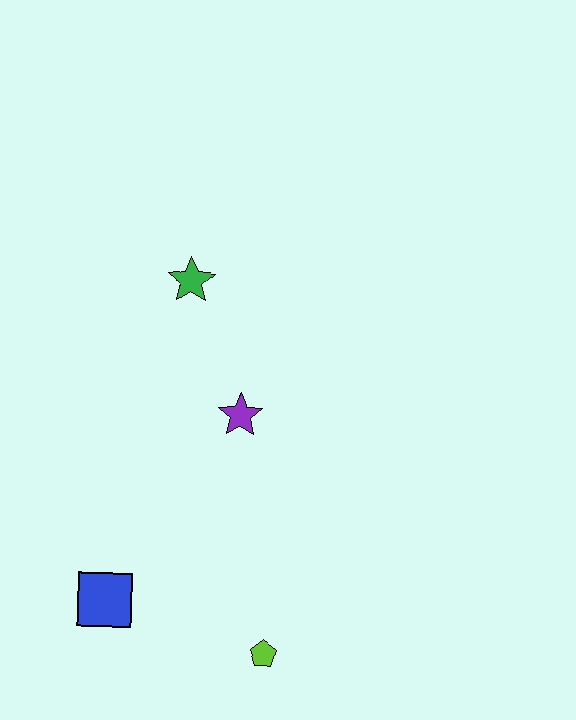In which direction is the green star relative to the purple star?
The green star is above the purple star.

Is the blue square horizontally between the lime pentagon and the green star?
No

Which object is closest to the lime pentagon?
The blue square is closest to the lime pentagon.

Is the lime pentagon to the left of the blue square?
No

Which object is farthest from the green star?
The lime pentagon is farthest from the green star.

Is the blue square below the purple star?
Yes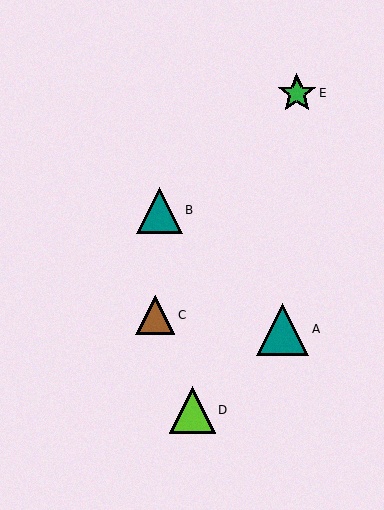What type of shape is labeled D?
Shape D is a lime triangle.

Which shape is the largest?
The teal triangle (labeled A) is the largest.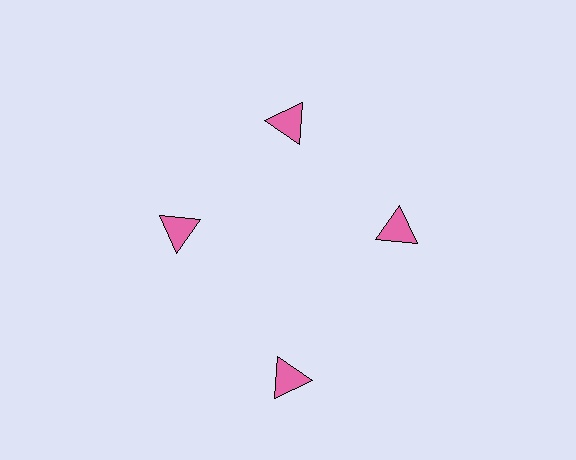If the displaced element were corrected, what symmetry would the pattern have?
It would have 4-fold rotational symmetry — the pattern would map onto itself every 90 degrees.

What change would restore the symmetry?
The symmetry would be restored by moving it inward, back onto the ring so that all 4 triangles sit at equal angles and equal distance from the center.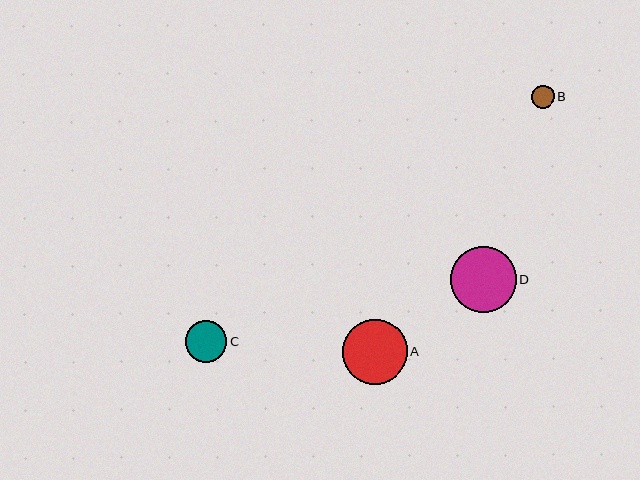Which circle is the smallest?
Circle B is the smallest with a size of approximately 22 pixels.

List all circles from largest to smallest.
From largest to smallest: D, A, C, B.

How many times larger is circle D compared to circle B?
Circle D is approximately 2.9 times the size of circle B.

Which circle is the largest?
Circle D is the largest with a size of approximately 65 pixels.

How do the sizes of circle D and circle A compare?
Circle D and circle A are approximately the same size.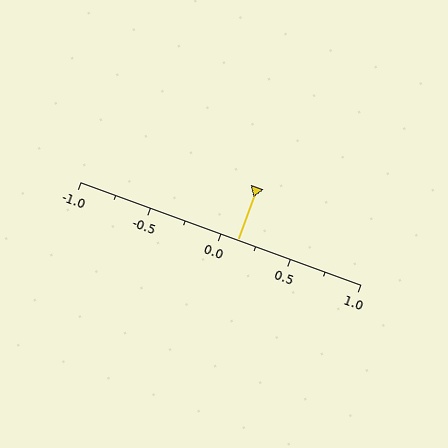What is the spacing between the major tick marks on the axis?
The major ticks are spaced 0.5 apart.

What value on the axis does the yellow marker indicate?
The marker indicates approximately 0.12.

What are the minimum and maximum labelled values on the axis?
The axis runs from -1.0 to 1.0.